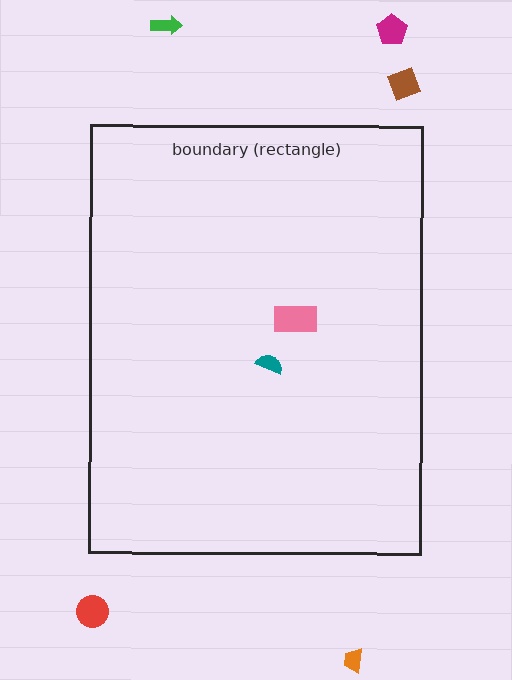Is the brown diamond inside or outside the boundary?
Outside.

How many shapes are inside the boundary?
2 inside, 5 outside.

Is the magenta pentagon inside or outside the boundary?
Outside.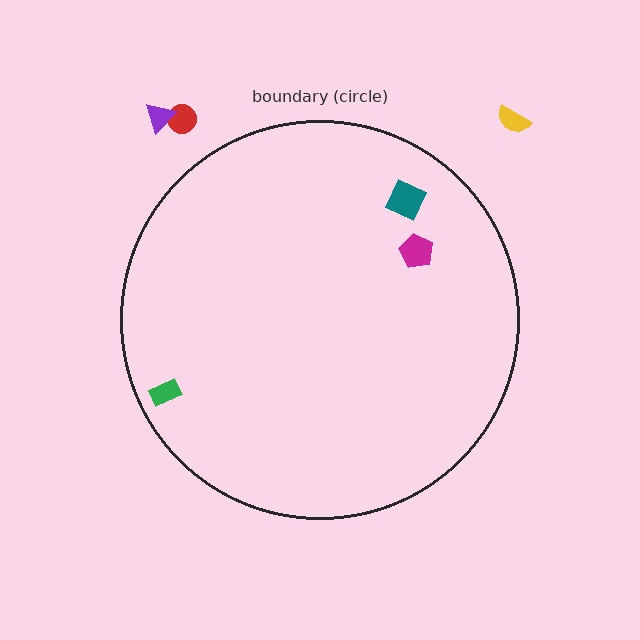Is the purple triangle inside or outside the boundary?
Outside.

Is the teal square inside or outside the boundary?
Inside.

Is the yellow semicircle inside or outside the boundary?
Outside.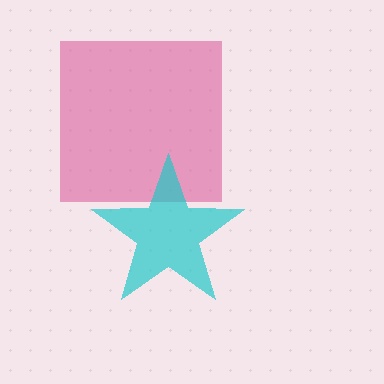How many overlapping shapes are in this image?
There are 2 overlapping shapes in the image.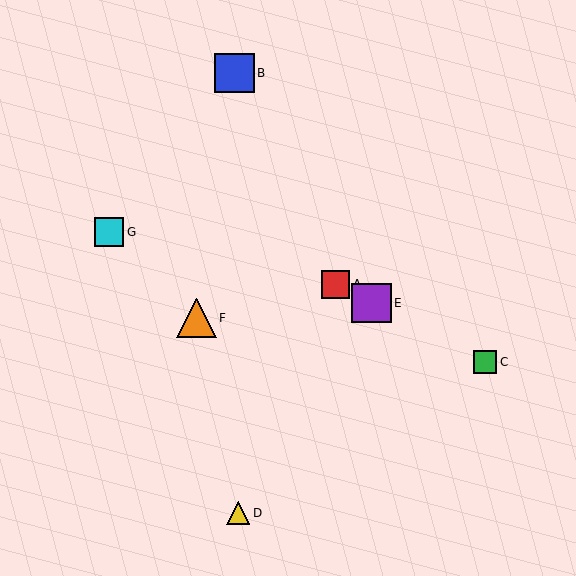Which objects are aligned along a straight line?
Objects A, C, E are aligned along a straight line.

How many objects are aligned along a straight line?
3 objects (A, C, E) are aligned along a straight line.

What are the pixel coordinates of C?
Object C is at (485, 362).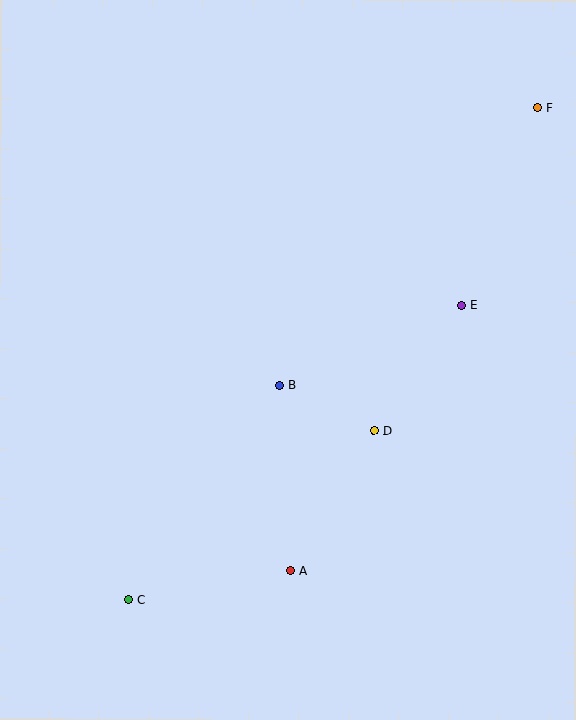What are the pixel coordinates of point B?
Point B is at (280, 385).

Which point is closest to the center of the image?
Point B at (280, 385) is closest to the center.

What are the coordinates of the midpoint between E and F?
The midpoint between E and F is at (500, 206).